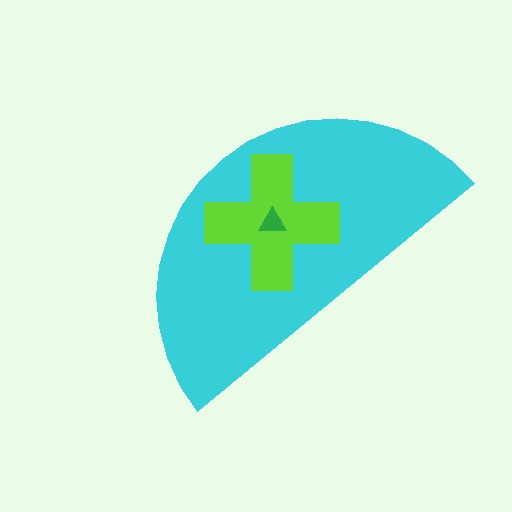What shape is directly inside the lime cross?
The green triangle.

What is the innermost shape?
The green triangle.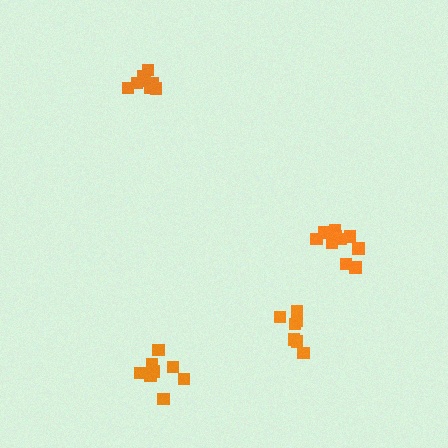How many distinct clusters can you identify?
There are 4 distinct clusters.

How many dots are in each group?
Group 1: 11 dots, Group 2: 8 dots, Group 3: 8 dots, Group 4: 7 dots (34 total).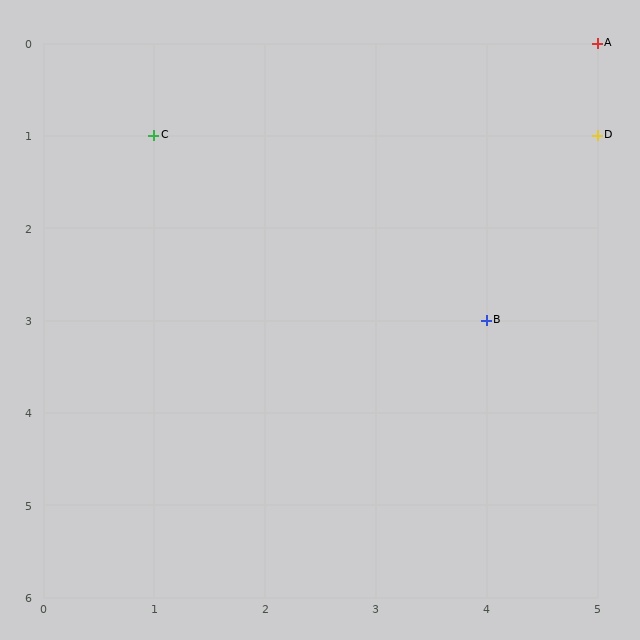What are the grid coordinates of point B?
Point B is at grid coordinates (4, 3).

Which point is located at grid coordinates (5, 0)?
Point A is at (5, 0).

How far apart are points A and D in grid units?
Points A and D are 1 row apart.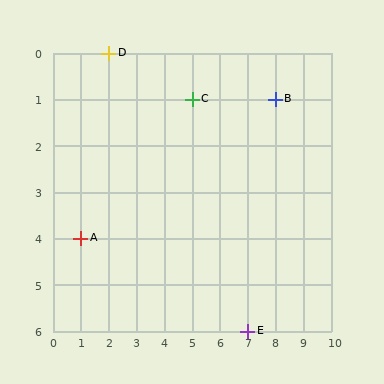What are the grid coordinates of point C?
Point C is at grid coordinates (5, 1).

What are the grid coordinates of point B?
Point B is at grid coordinates (8, 1).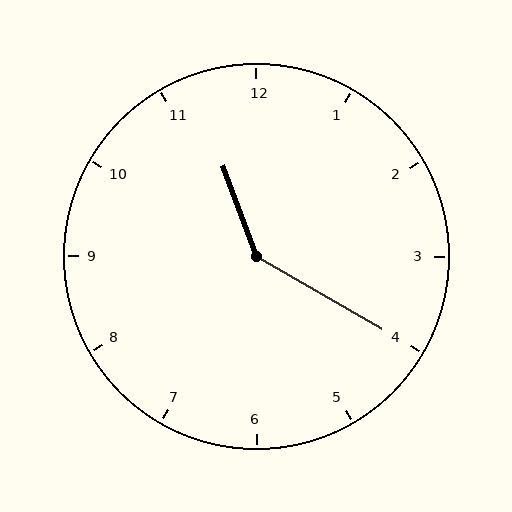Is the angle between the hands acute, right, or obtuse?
It is obtuse.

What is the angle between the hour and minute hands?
Approximately 140 degrees.